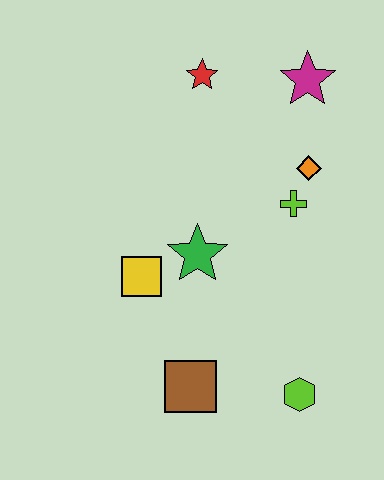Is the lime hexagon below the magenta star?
Yes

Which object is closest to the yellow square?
The green star is closest to the yellow square.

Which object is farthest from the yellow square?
The magenta star is farthest from the yellow square.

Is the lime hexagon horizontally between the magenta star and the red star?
Yes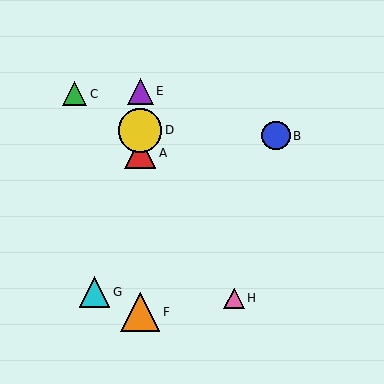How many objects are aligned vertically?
4 objects (A, D, E, F) are aligned vertically.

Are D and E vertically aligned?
Yes, both are at x≈140.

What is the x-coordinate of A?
Object A is at x≈140.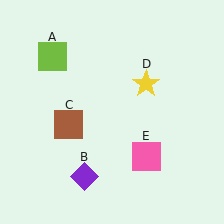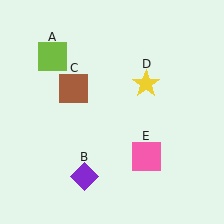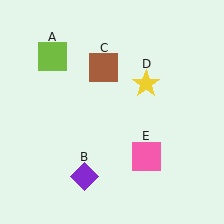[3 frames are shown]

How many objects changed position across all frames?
1 object changed position: brown square (object C).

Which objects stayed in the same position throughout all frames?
Lime square (object A) and purple diamond (object B) and yellow star (object D) and pink square (object E) remained stationary.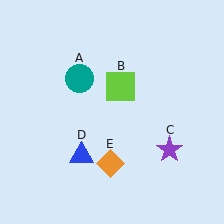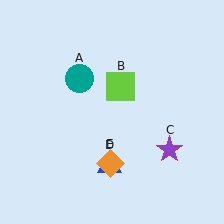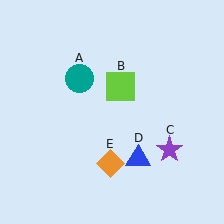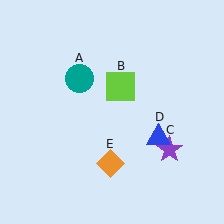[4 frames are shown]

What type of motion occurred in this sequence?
The blue triangle (object D) rotated counterclockwise around the center of the scene.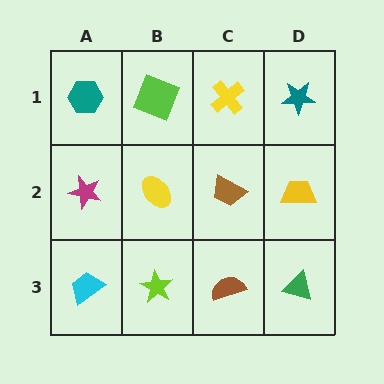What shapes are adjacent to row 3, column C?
A brown trapezoid (row 2, column C), a lime star (row 3, column B), a green triangle (row 3, column D).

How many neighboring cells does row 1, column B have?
3.